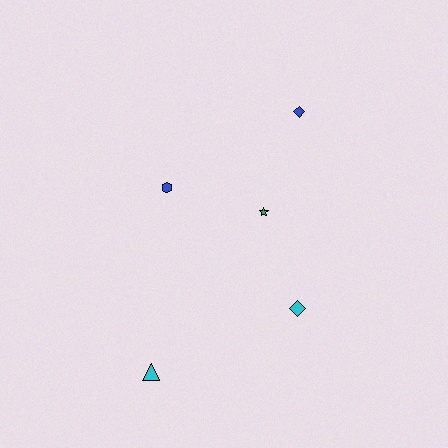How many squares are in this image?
There are no squares.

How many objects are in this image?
There are 5 objects.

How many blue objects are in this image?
There are 2 blue objects.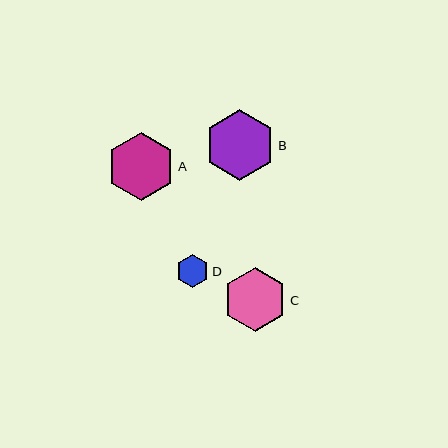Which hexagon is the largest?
Hexagon B is the largest with a size of approximately 71 pixels.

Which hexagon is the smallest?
Hexagon D is the smallest with a size of approximately 33 pixels.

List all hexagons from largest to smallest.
From largest to smallest: B, A, C, D.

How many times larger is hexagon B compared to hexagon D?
Hexagon B is approximately 2.2 times the size of hexagon D.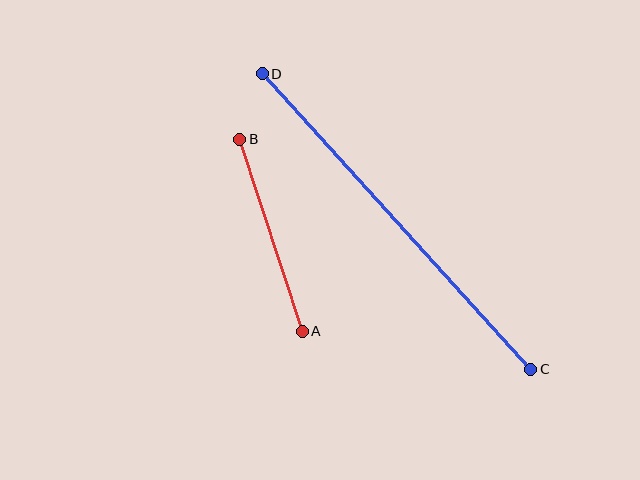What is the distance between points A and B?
The distance is approximately 202 pixels.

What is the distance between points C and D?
The distance is approximately 399 pixels.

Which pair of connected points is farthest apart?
Points C and D are farthest apart.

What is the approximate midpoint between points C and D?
The midpoint is at approximately (397, 222) pixels.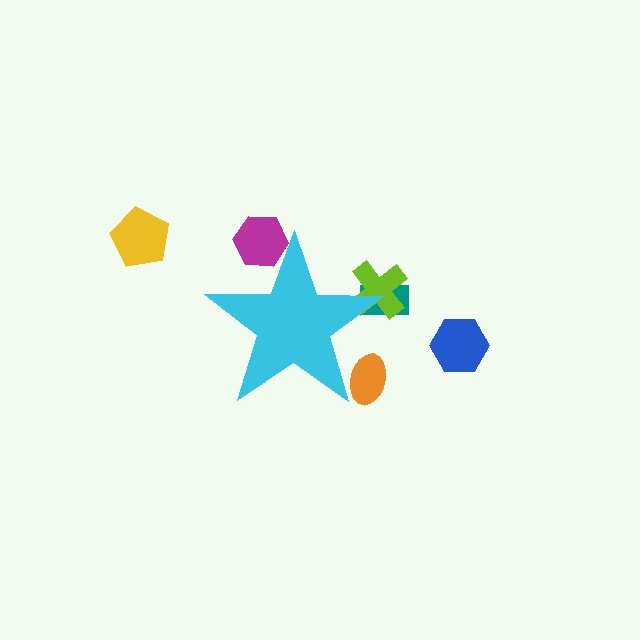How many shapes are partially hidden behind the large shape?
4 shapes are partially hidden.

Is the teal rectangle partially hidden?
Yes, the teal rectangle is partially hidden behind the cyan star.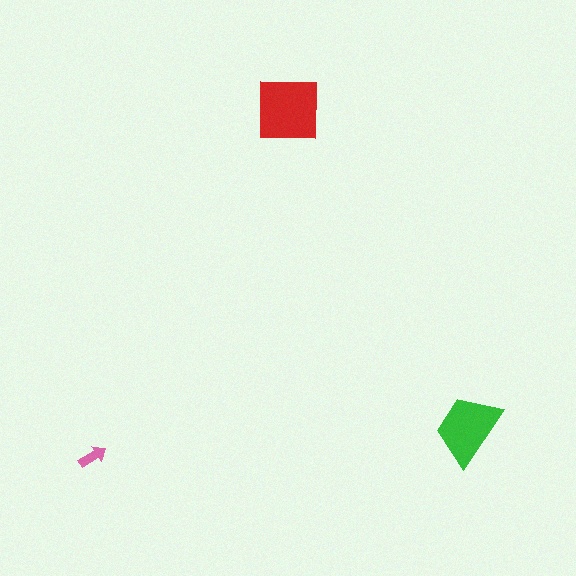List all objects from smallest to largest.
The pink arrow, the green trapezoid, the red square.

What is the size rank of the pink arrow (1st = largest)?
3rd.